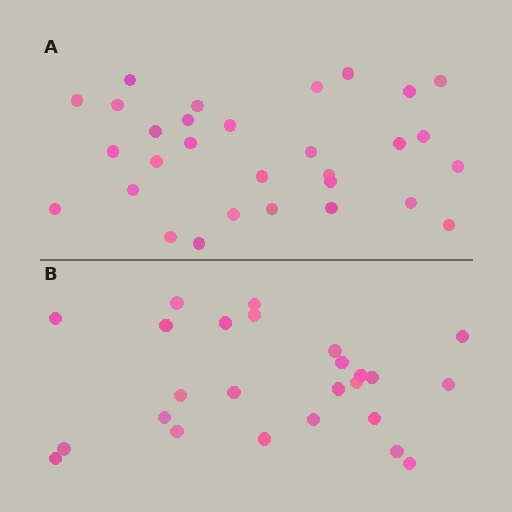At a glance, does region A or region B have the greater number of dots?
Region A (the top region) has more dots.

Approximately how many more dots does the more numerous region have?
Region A has about 5 more dots than region B.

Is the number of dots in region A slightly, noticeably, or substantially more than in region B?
Region A has only slightly more — the two regions are fairly close. The ratio is roughly 1.2 to 1.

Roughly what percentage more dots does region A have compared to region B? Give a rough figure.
About 20% more.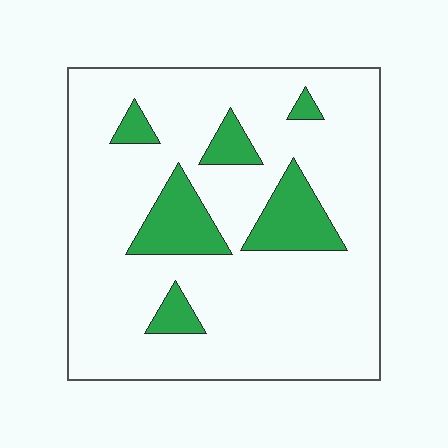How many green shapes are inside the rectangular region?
6.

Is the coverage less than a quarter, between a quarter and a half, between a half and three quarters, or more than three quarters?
Less than a quarter.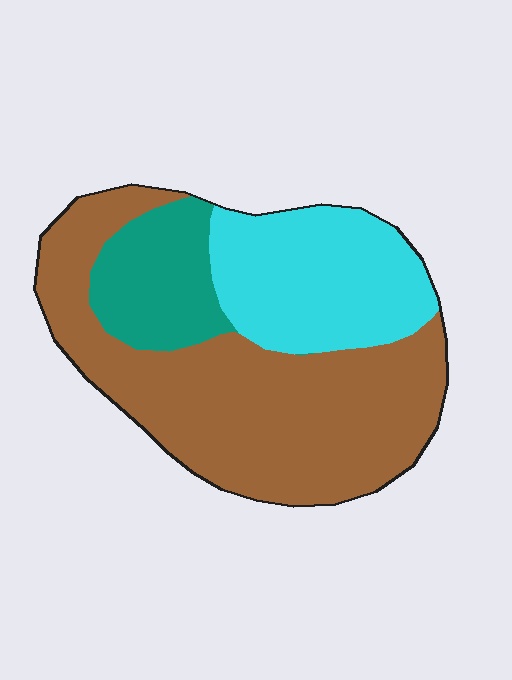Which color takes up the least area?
Teal, at roughly 15%.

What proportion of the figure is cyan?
Cyan covers about 30% of the figure.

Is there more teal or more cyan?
Cyan.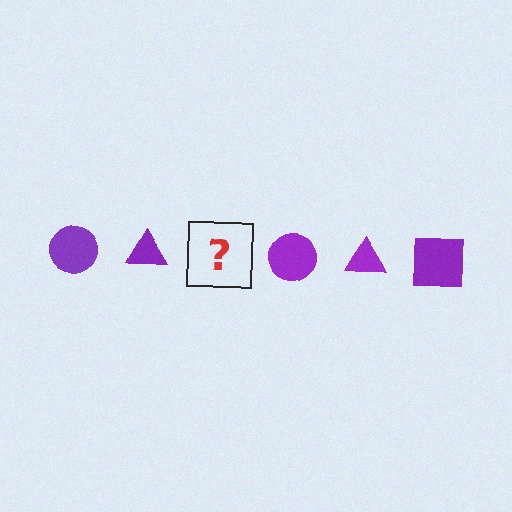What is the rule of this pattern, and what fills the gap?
The rule is that the pattern cycles through circle, triangle, square shapes in purple. The gap should be filled with a purple square.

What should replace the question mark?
The question mark should be replaced with a purple square.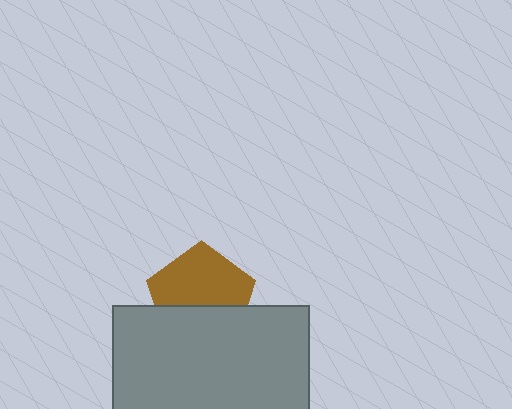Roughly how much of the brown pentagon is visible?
About half of it is visible (roughly 59%).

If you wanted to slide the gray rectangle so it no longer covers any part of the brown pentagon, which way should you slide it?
Slide it down — that is the most direct way to separate the two shapes.